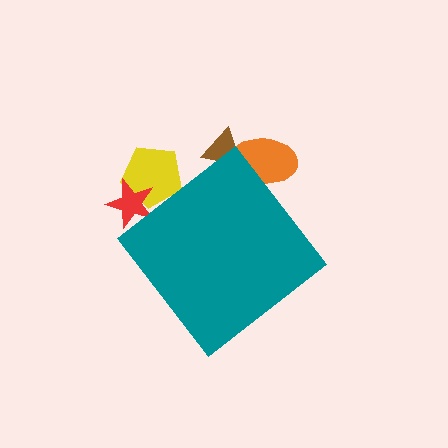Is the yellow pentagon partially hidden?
Yes, the yellow pentagon is partially hidden behind the teal diamond.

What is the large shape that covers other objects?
A teal diamond.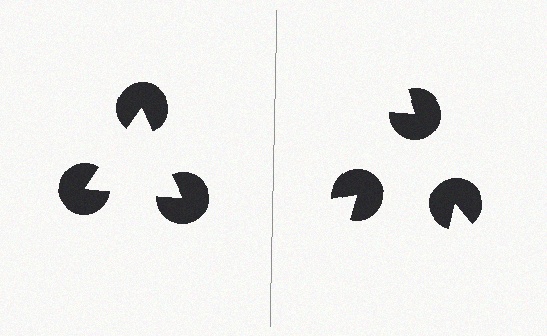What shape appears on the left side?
An illusory triangle.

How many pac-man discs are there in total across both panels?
6 — 3 on each side.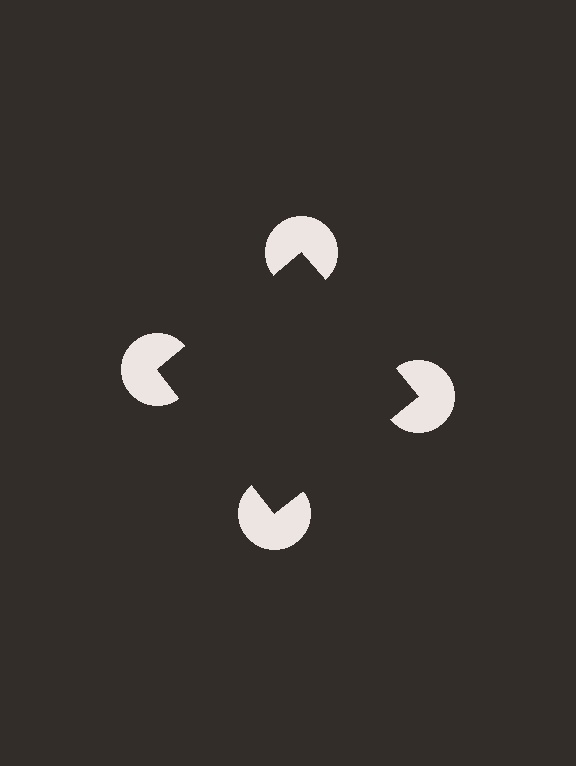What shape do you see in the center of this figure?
An illusory square — its edges are inferred from the aligned wedge cuts in the pac-man discs, not physically drawn.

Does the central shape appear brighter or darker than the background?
It typically appears slightly darker than the background, even though no actual brightness change is drawn.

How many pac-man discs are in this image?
There are 4 — one at each vertex of the illusory square.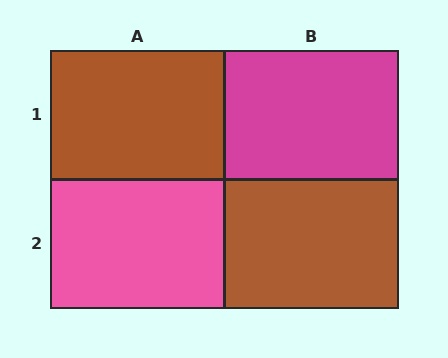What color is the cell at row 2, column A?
Pink.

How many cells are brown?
2 cells are brown.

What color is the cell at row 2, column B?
Brown.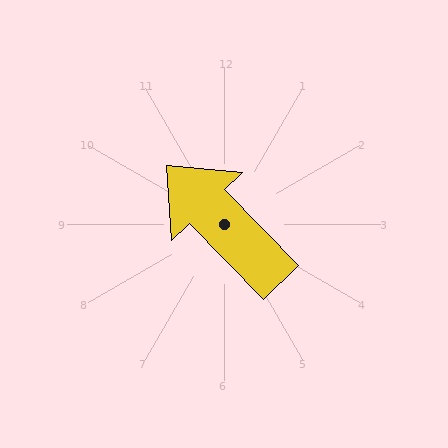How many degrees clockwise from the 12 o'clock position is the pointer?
Approximately 316 degrees.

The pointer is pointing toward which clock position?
Roughly 11 o'clock.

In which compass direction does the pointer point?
Northwest.